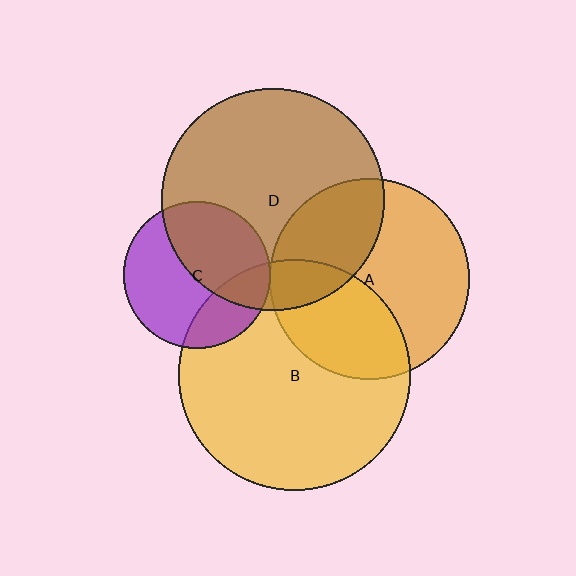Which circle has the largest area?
Circle B (yellow).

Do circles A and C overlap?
Yes.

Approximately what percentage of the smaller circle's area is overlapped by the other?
Approximately 5%.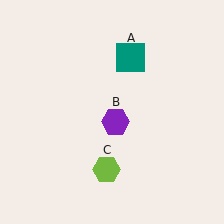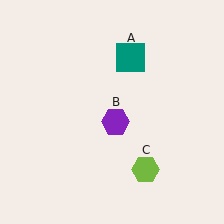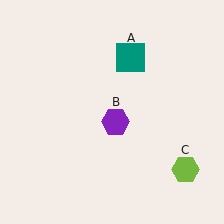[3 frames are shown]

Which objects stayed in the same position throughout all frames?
Teal square (object A) and purple hexagon (object B) remained stationary.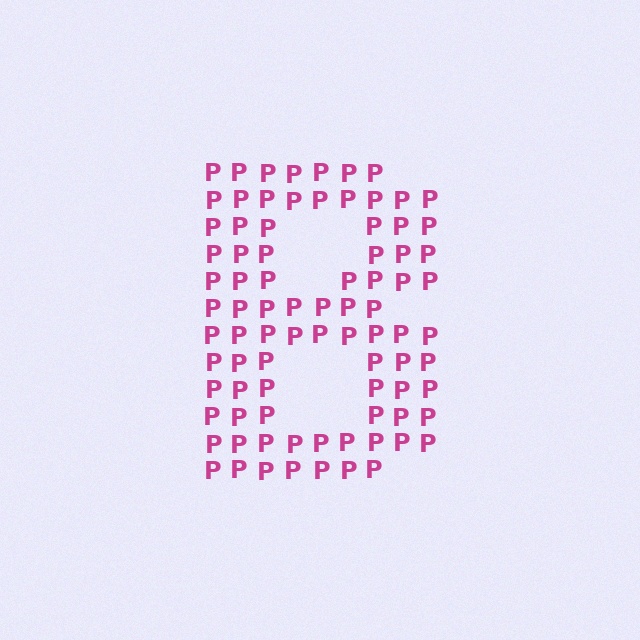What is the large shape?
The large shape is the letter B.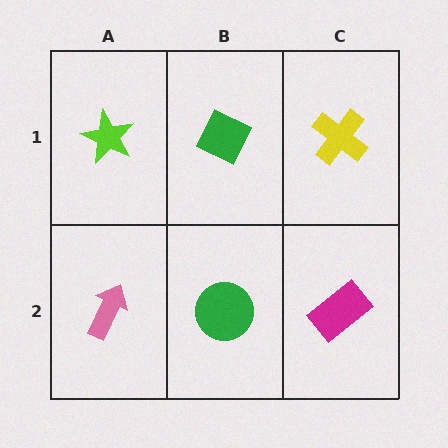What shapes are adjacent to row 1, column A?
A pink arrow (row 2, column A), a green diamond (row 1, column B).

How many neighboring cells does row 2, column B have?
3.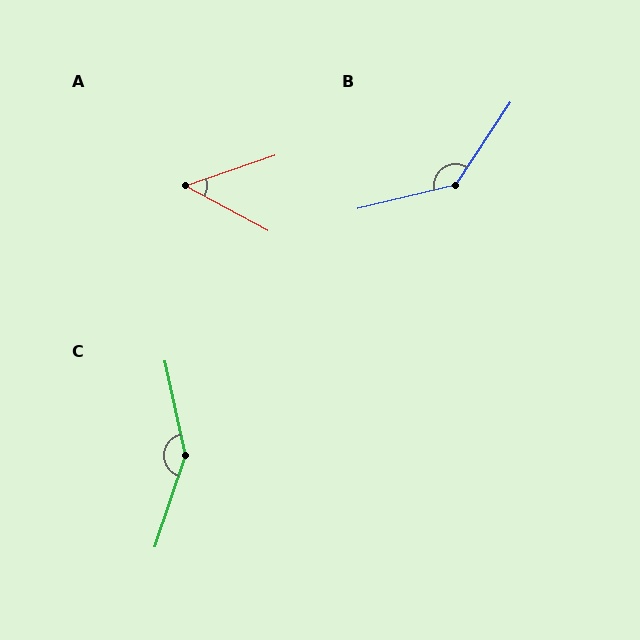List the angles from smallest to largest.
A (47°), B (137°), C (149°).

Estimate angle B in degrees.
Approximately 137 degrees.